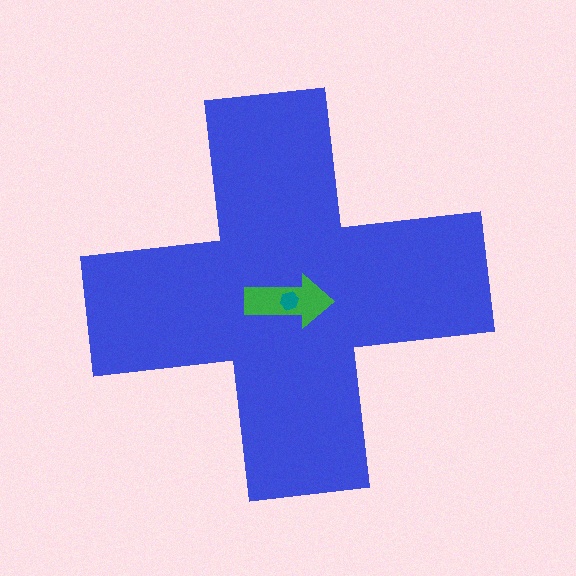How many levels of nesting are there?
3.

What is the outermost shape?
The blue cross.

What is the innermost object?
The teal hexagon.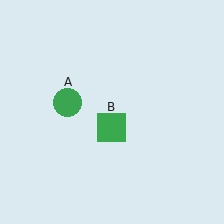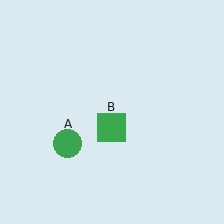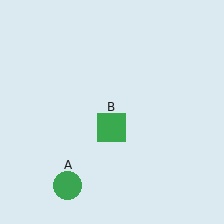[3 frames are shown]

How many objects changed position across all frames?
1 object changed position: green circle (object A).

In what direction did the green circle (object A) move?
The green circle (object A) moved down.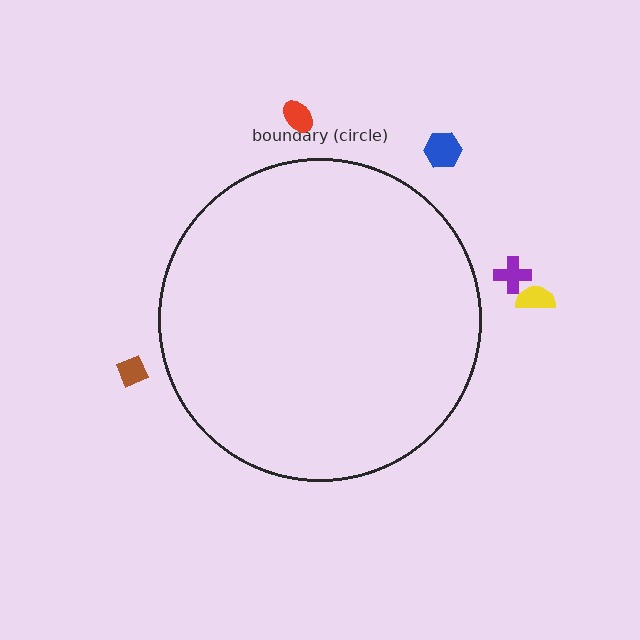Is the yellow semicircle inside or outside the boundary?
Outside.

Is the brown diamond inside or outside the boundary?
Outside.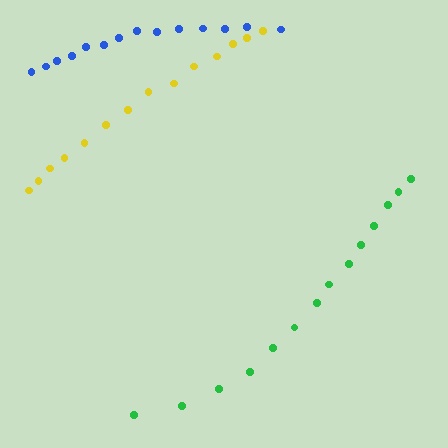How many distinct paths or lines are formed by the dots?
There are 3 distinct paths.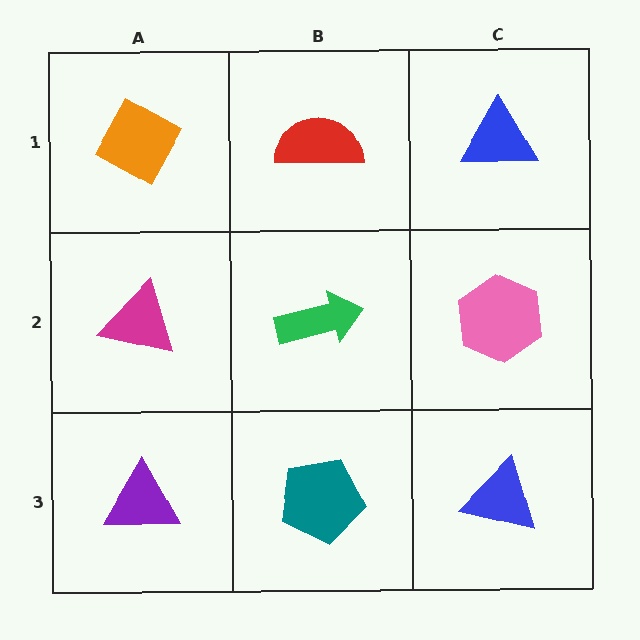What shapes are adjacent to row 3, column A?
A magenta triangle (row 2, column A), a teal pentagon (row 3, column B).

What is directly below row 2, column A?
A purple triangle.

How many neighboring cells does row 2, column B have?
4.